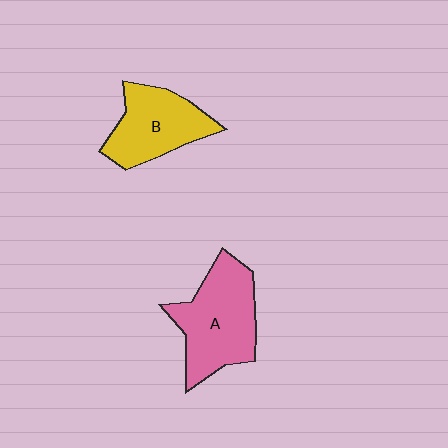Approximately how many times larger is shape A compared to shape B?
Approximately 1.3 times.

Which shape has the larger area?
Shape A (pink).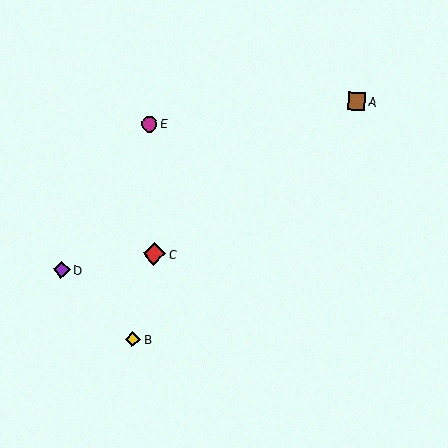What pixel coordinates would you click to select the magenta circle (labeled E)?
Click at (150, 124) to select the magenta circle E.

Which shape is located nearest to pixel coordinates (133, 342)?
The yellow diamond (labeled B) at (133, 339) is nearest to that location.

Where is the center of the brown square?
The center of the brown square is at (357, 101).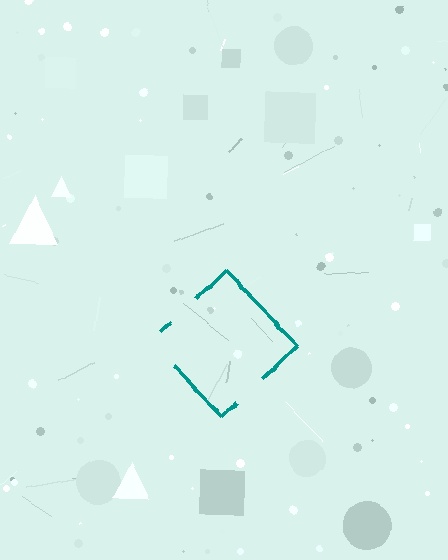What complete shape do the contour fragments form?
The contour fragments form a diamond.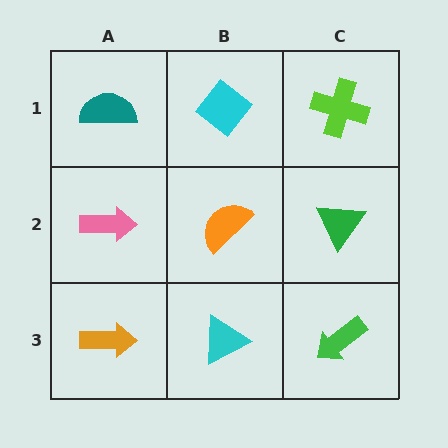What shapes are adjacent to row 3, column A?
A pink arrow (row 2, column A), a cyan triangle (row 3, column B).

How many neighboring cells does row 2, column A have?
3.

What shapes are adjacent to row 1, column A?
A pink arrow (row 2, column A), a cyan diamond (row 1, column B).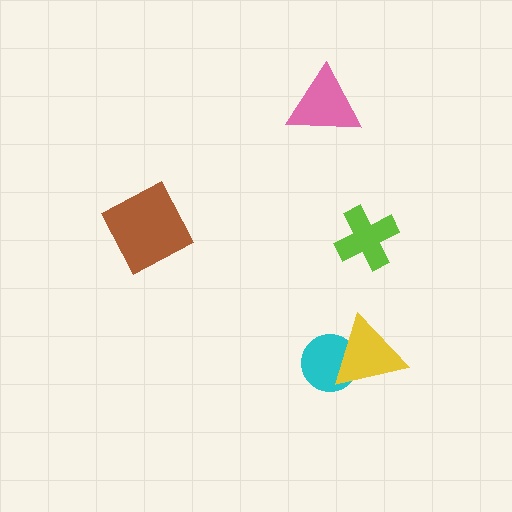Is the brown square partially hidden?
No, no other shape covers it.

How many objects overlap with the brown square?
0 objects overlap with the brown square.